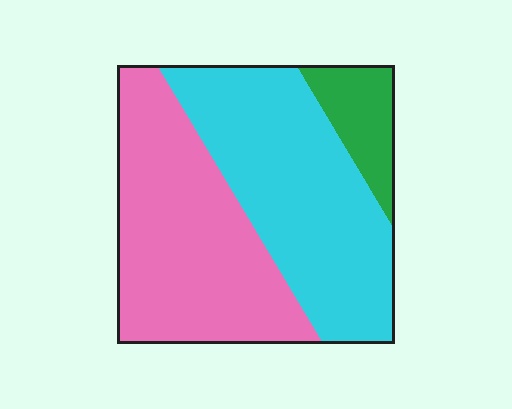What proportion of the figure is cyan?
Cyan covers roughly 45% of the figure.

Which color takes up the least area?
Green, at roughly 10%.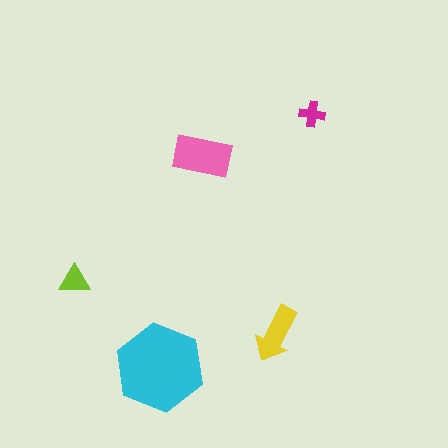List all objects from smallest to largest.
The magenta cross, the lime triangle, the yellow arrow, the pink rectangle, the cyan hexagon.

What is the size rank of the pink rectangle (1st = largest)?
2nd.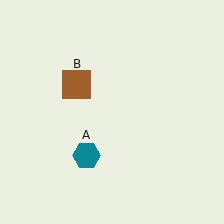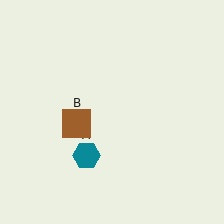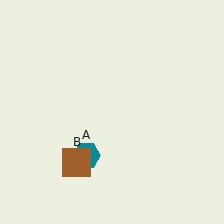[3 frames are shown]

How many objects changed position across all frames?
1 object changed position: brown square (object B).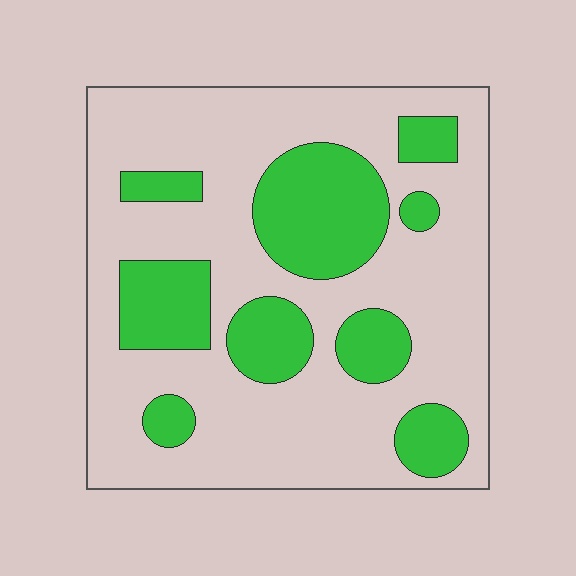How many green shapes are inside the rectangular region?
9.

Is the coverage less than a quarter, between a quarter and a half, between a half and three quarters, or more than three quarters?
Between a quarter and a half.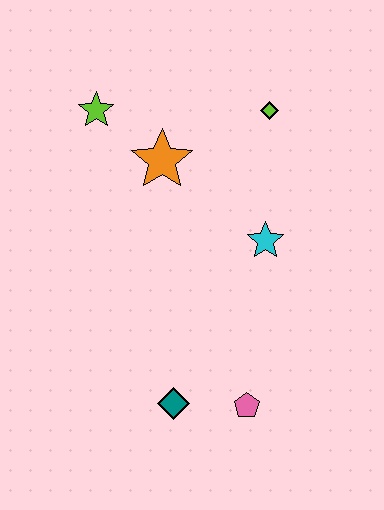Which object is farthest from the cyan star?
The lime star is farthest from the cyan star.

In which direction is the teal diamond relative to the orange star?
The teal diamond is below the orange star.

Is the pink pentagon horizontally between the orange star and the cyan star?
Yes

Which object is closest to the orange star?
The lime star is closest to the orange star.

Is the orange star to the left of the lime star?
No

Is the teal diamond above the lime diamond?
No